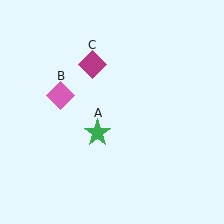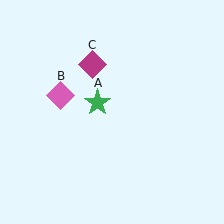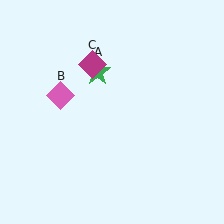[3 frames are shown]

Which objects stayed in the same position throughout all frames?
Pink diamond (object B) and magenta diamond (object C) remained stationary.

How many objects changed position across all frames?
1 object changed position: green star (object A).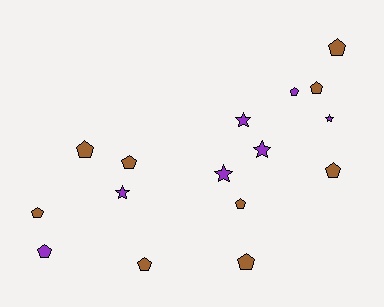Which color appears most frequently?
Brown, with 9 objects.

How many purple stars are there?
There are 5 purple stars.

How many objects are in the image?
There are 16 objects.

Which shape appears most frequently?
Pentagon, with 11 objects.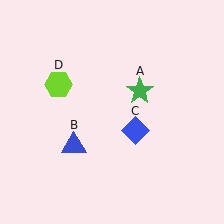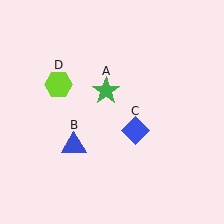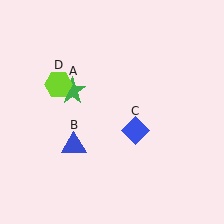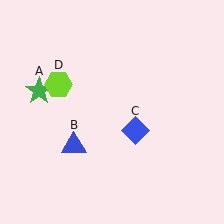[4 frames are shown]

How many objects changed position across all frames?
1 object changed position: green star (object A).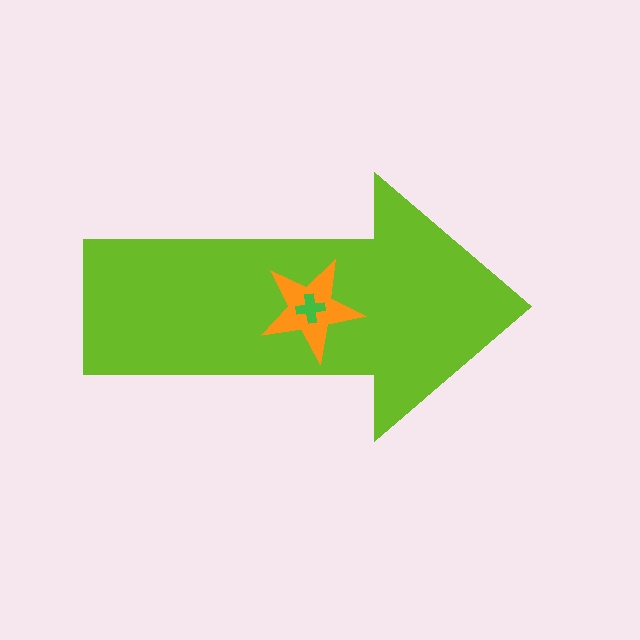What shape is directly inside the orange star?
The green cross.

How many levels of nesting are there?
3.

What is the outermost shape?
The lime arrow.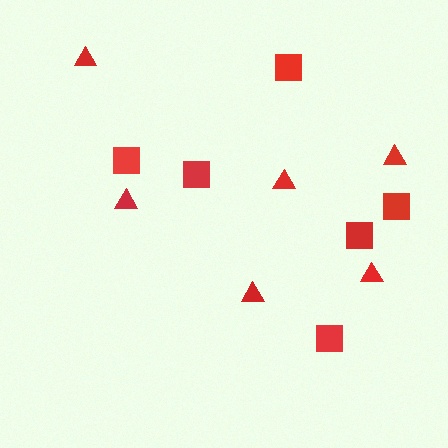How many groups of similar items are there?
There are 2 groups: one group of triangles (6) and one group of squares (6).